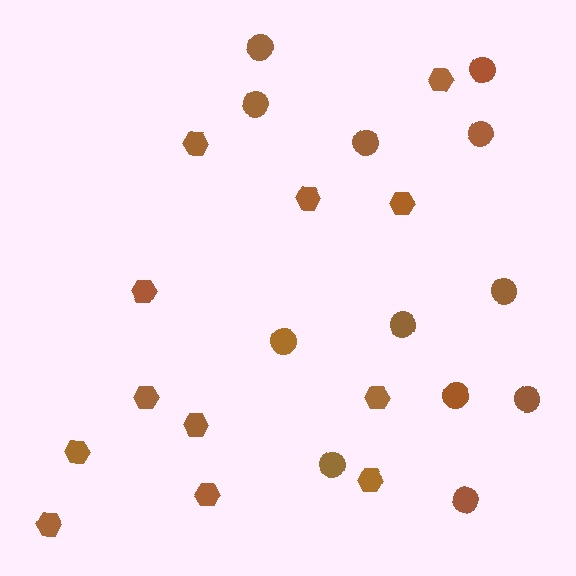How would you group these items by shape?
There are 2 groups: one group of circles (12) and one group of hexagons (12).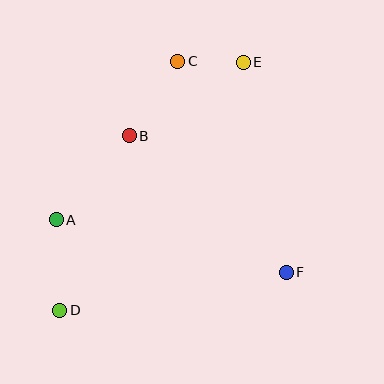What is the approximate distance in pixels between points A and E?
The distance between A and E is approximately 244 pixels.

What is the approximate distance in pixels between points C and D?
The distance between C and D is approximately 275 pixels.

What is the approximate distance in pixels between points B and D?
The distance between B and D is approximately 188 pixels.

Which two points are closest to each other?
Points C and E are closest to each other.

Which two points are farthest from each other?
Points D and E are farthest from each other.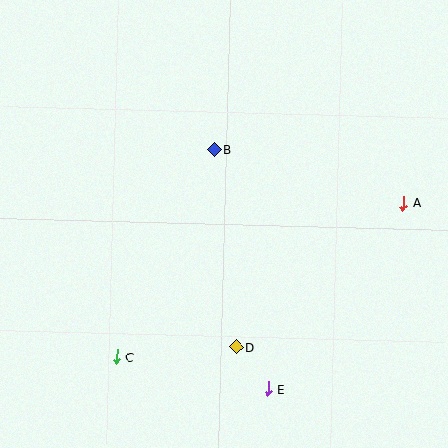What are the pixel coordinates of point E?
Point E is at (268, 389).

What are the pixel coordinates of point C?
Point C is at (117, 357).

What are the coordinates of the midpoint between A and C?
The midpoint between A and C is at (260, 280).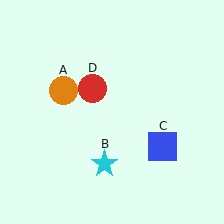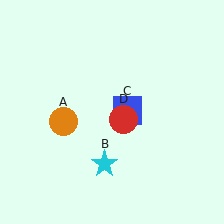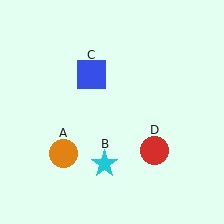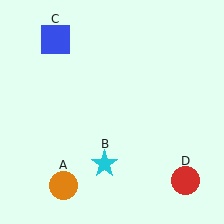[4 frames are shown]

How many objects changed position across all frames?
3 objects changed position: orange circle (object A), blue square (object C), red circle (object D).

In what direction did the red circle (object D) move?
The red circle (object D) moved down and to the right.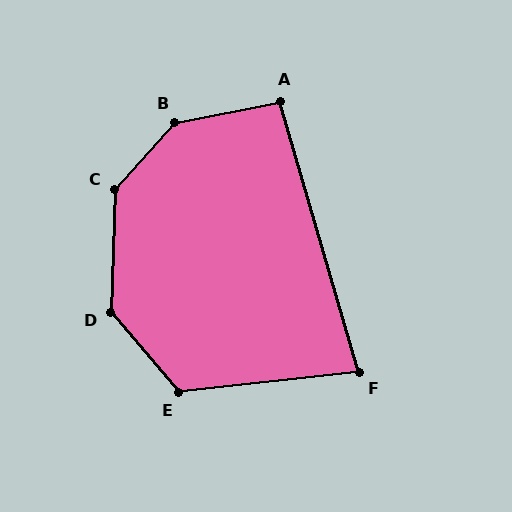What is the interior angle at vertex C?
Approximately 140 degrees (obtuse).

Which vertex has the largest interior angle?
B, at approximately 143 degrees.